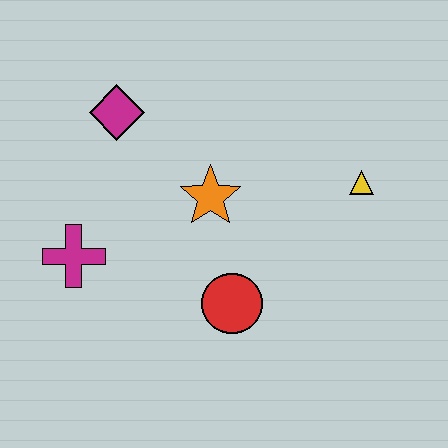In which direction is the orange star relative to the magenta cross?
The orange star is to the right of the magenta cross.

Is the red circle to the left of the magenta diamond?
No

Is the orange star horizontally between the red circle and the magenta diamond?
Yes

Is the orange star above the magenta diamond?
No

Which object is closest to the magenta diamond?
The orange star is closest to the magenta diamond.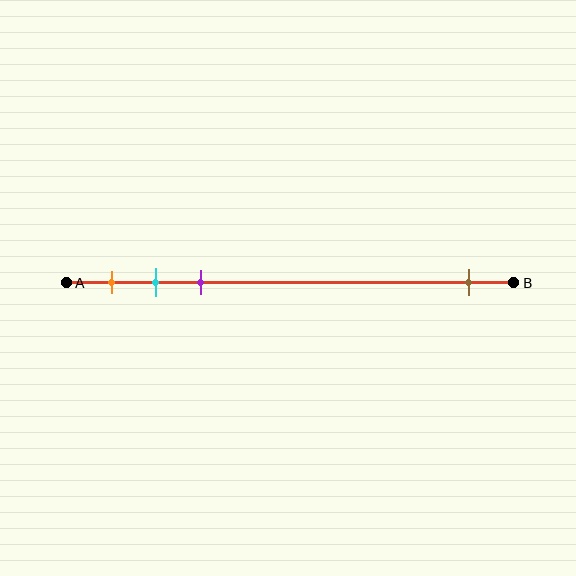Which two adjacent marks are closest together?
The cyan and purple marks are the closest adjacent pair.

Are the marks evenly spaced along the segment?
No, the marks are not evenly spaced.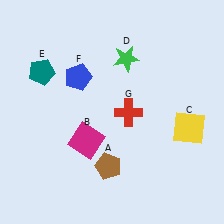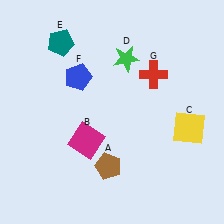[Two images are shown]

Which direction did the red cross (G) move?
The red cross (G) moved up.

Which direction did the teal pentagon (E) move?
The teal pentagon (E) moved up.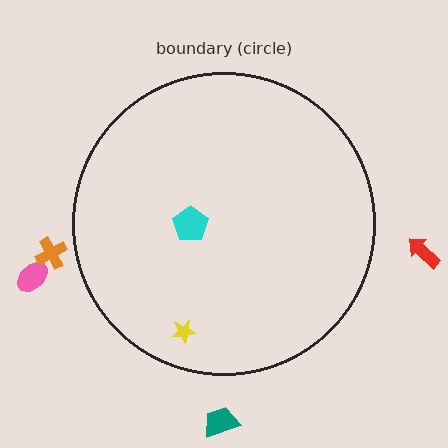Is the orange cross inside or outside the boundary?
Outside.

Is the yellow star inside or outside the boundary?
Inside.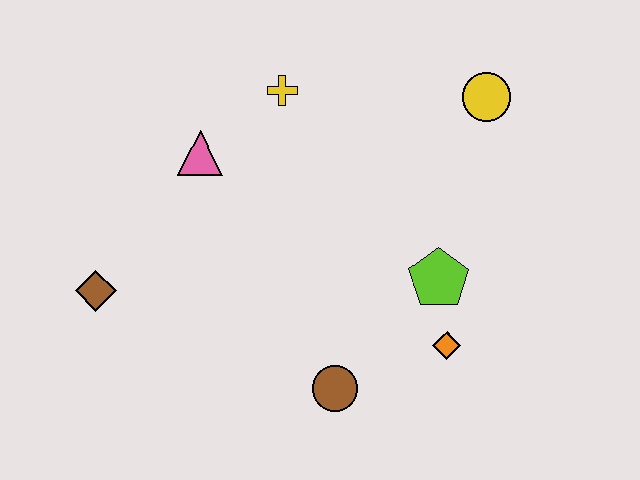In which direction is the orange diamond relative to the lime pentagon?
The orange diamond is below the lime pentagon.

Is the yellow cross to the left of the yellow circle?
Yes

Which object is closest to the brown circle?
The orange diamond is closest to the brown circle.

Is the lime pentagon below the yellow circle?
Yes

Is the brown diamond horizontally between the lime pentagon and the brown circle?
No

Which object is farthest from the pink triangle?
The orange diamond is farthest from the pink triangle.